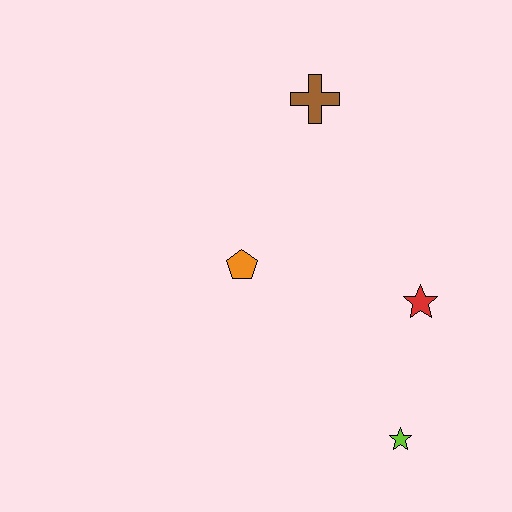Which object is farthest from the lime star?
The brown cross is farthest from the lime star.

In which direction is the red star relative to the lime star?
The red star is above the lime star.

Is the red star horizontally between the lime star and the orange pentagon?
No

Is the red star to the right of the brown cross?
Yes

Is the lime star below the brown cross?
Yes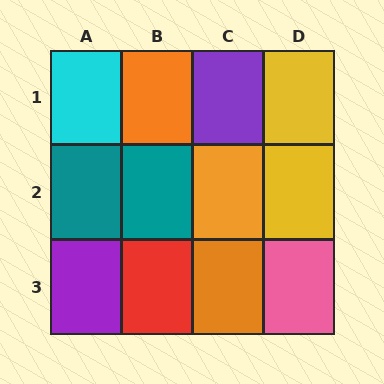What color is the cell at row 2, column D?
Yellow.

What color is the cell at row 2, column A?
Teal.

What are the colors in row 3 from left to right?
Purple, red, orange, pink.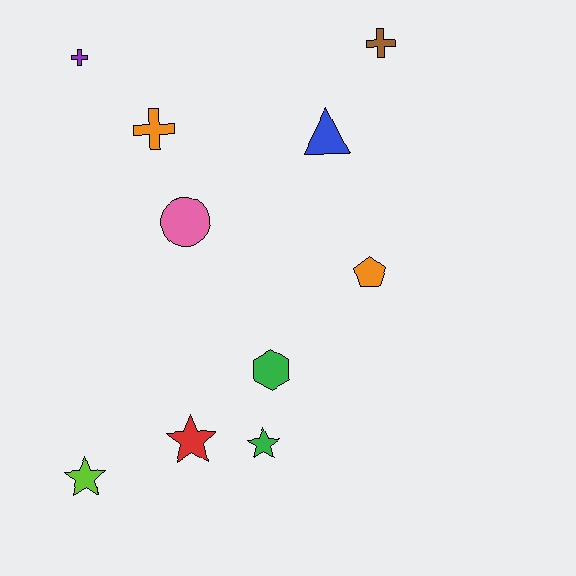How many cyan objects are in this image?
There are no cyan objects.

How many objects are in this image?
There are 10 objects.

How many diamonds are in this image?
There are no diamonds.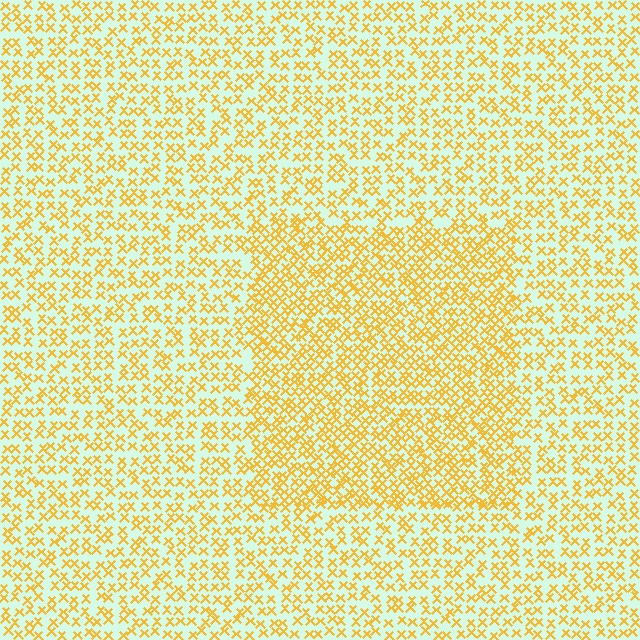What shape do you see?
I see a rectangle.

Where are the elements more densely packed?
The elements are more densely packed inside the rectangle boundary.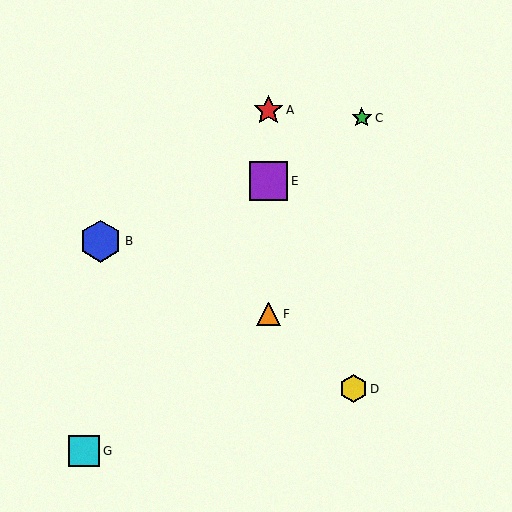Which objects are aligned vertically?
Objects A, E, F are aligned vertically.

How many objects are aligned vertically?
3 objects (A, E, F) are aligned vertically.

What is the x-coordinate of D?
Object D is at x≈353.